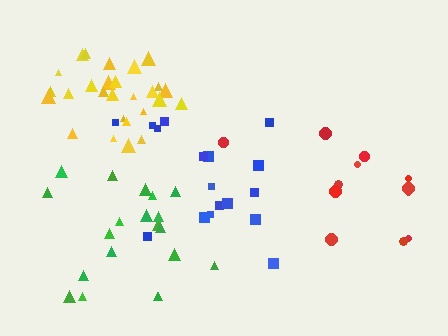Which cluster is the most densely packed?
Yellow.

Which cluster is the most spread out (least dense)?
Blue.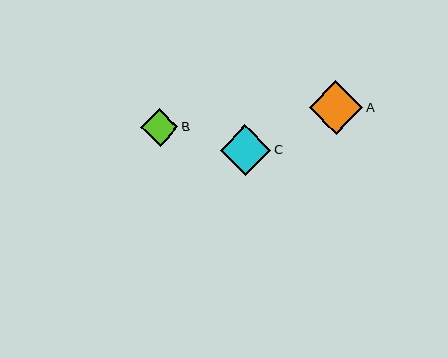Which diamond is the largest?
Diamond A is the largest with a size of approximately 53 pixels.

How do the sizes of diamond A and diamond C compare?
Diamond A and diamond C are approximately the same size.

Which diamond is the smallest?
Diamond B is the smallest with a size of approximately 38 pixels.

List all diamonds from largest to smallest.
From largest to smallest: A, C, B.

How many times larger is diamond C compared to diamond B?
Diamond C is approximately 1.3 times the size of diamond B.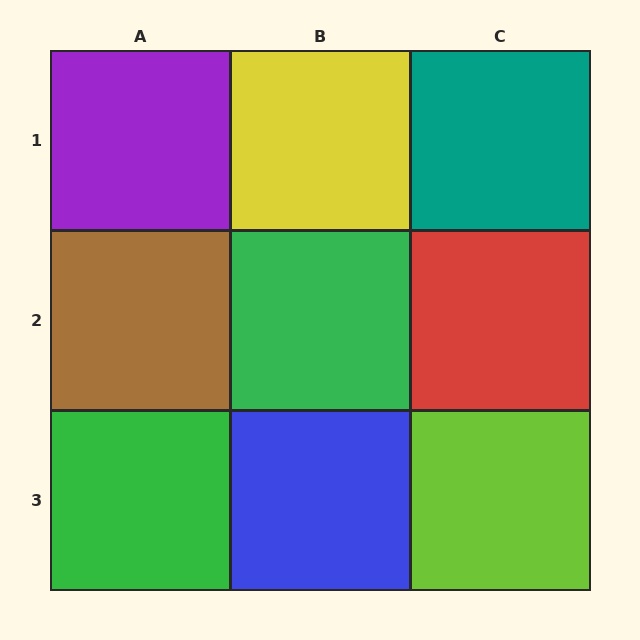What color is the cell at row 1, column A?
Purple.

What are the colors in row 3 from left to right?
Green, blue, lime.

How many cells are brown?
1 cell is brown.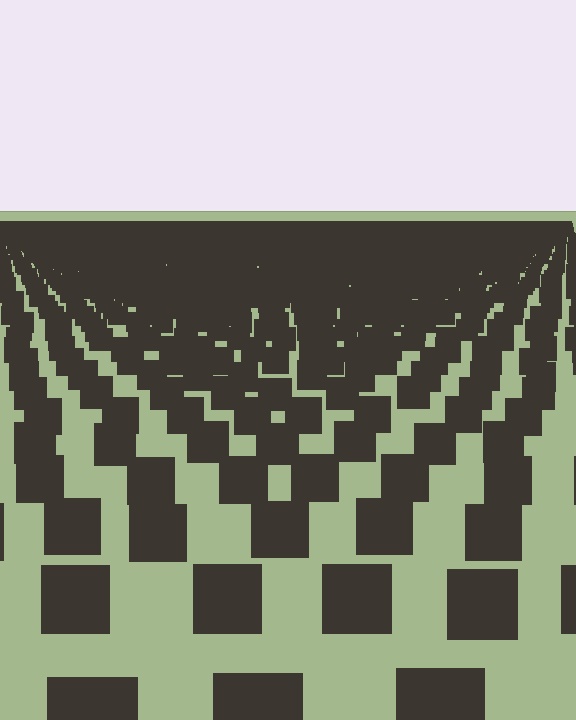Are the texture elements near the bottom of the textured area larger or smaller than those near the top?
Larger. Near the bottom, elements are closer to the viewer and appear at a bigger on-screen size.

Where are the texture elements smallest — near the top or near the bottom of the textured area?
Near the top.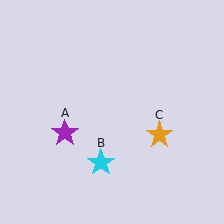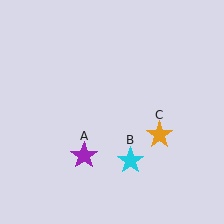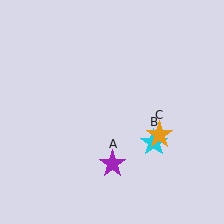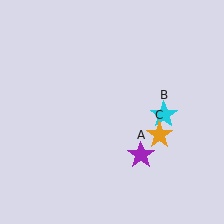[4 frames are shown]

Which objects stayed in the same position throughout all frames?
Orange star (object C) remained stationary.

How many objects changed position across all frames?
2 objects changed position: purple star (object A), cyan star (object B).